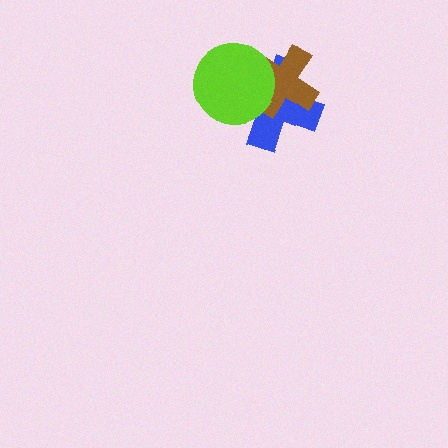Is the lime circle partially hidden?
No, no other shape covers it.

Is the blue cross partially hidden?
Yes, it is partially covered by another shape.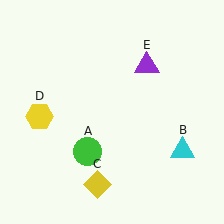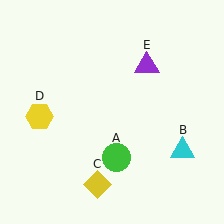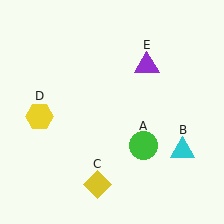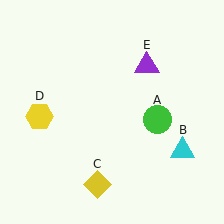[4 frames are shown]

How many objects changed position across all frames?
1 object changed position: green circle (object A).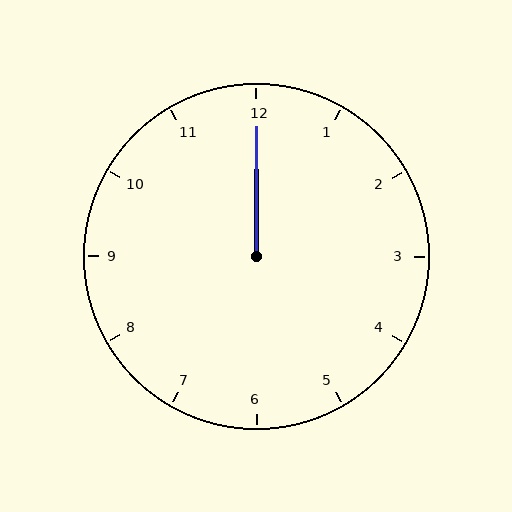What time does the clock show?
12:00.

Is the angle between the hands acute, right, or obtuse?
It is acute.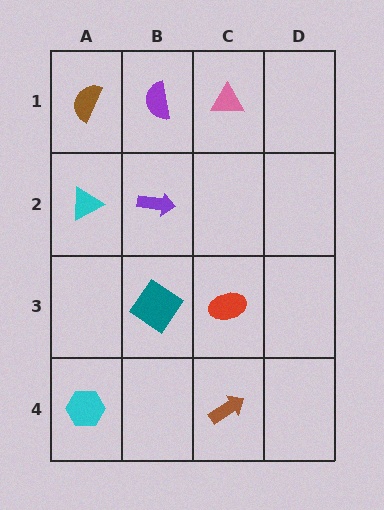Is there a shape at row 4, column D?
No, that cell is empty.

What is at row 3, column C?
A red ellipse.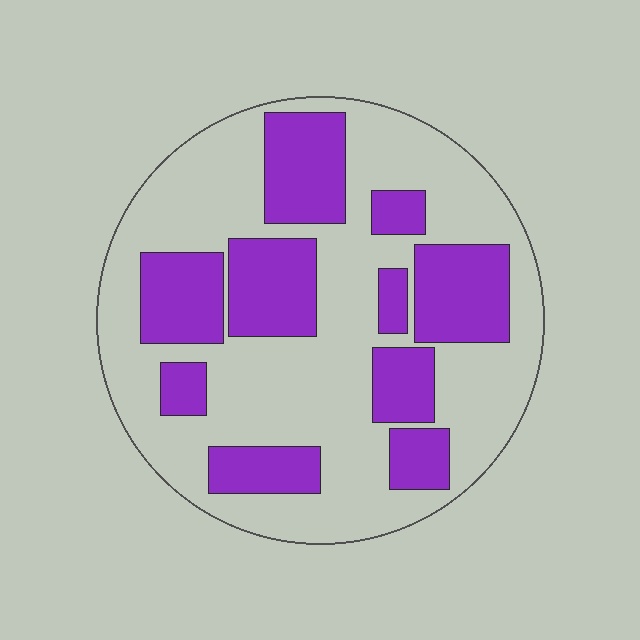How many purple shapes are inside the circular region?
10.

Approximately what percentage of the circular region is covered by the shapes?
Approximately 35%.